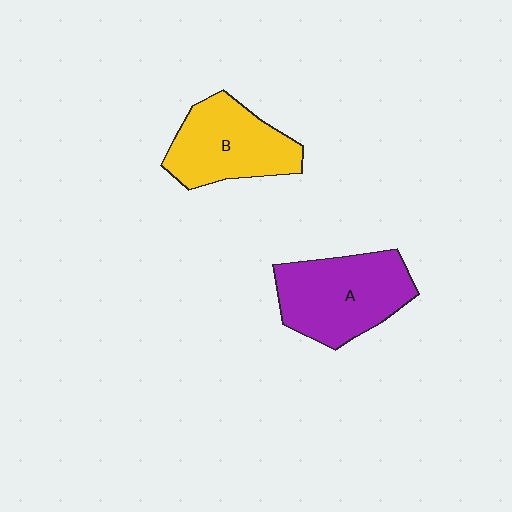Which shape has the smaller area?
Shape B (yellow).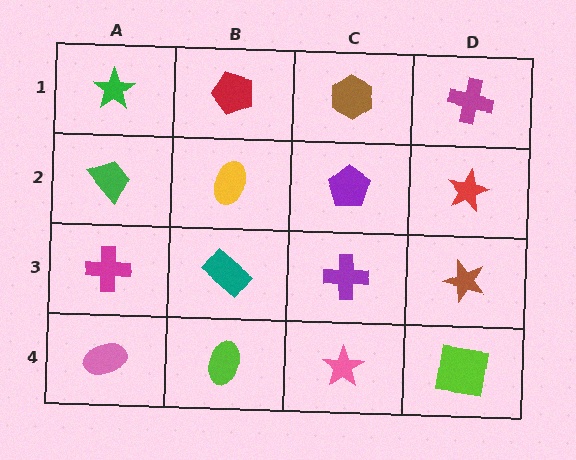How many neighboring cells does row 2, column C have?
4.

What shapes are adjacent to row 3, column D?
A red star (row 2, column D), a lime square (row 4, column D), a purple cross (row 3, column C).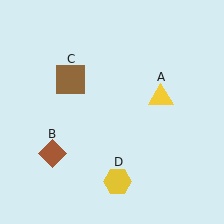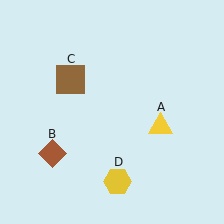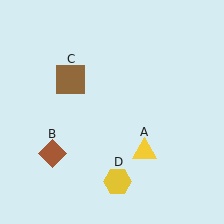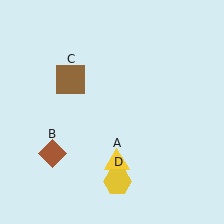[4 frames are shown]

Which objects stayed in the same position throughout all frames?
Brown diamond (object B) and brown square (object C) and yellow hexagon (object D) remained stationary.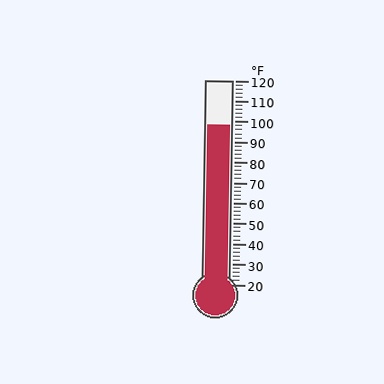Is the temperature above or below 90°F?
The temperature is above 90°F.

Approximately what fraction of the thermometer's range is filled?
The thermometer is filled to approximately 80% of its range.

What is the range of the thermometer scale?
The thermometer scale ranges from 20°F to 120°F.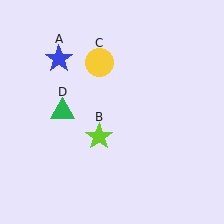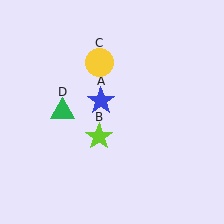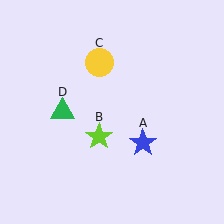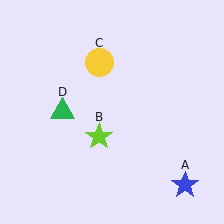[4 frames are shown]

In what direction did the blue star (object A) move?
The blue star (object A) moved down and to the right.